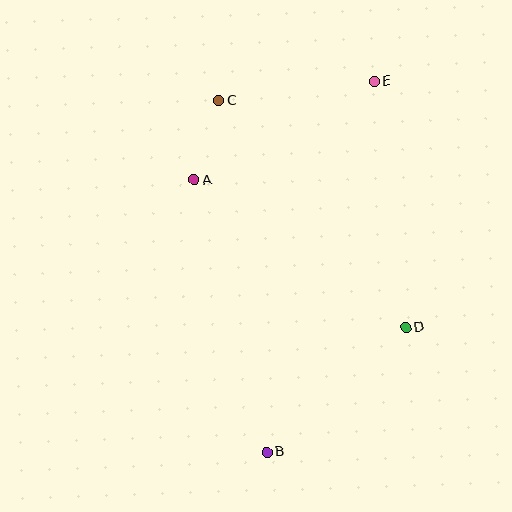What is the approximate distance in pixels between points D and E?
The distance between D and E is approximately 248 pixels.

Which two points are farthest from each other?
Points B and E are farthest from each other.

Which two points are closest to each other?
Points A and C are closest to each other.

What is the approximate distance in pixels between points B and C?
The distance between B and C is approximately 355 pixels.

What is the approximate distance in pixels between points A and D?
The distance between A and D is approximately 258 pixels.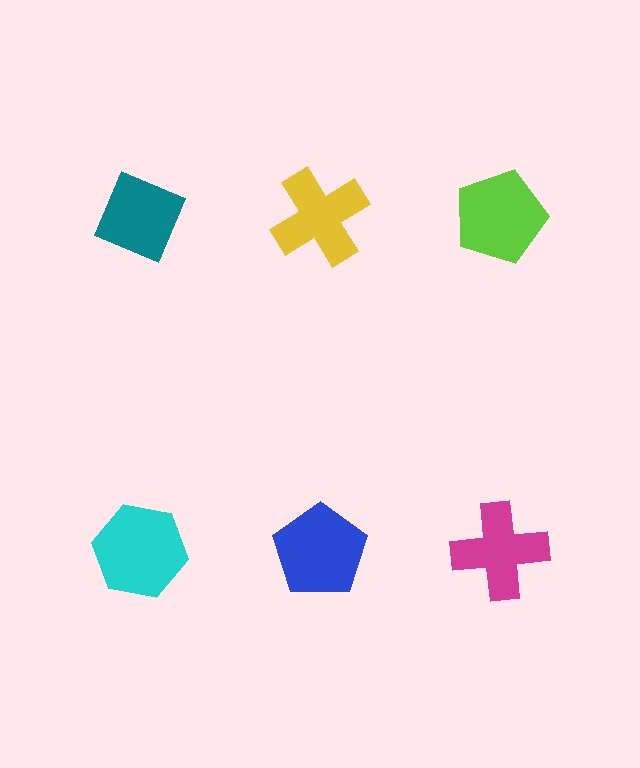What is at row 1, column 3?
A lime pentagon.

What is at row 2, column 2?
A blue pentagon.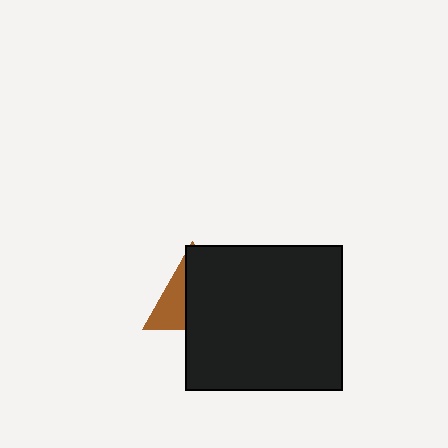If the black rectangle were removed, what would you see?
You would see the complete brown triangle.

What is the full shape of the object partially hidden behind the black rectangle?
The partially hidden object is a brown triangle.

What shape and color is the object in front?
The object in front is a black rectangle.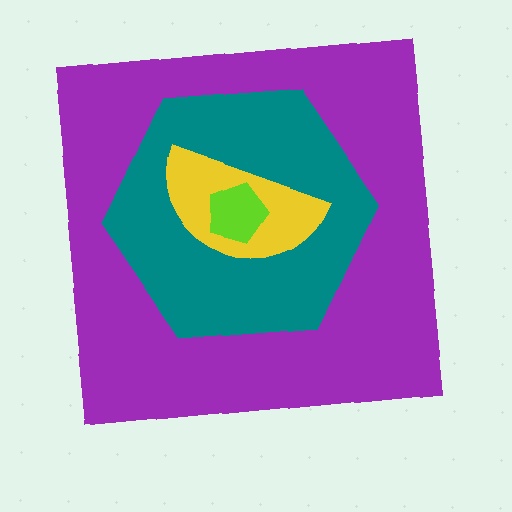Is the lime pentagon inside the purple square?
Yes.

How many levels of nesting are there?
4.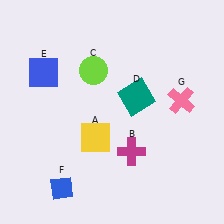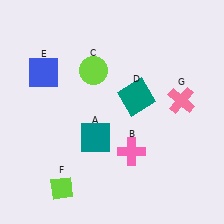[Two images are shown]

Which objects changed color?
A changed from yellow to teal. B changed from magenta to pink. F changed from blue to lime.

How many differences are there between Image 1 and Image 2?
There are 3 differences between the two images.